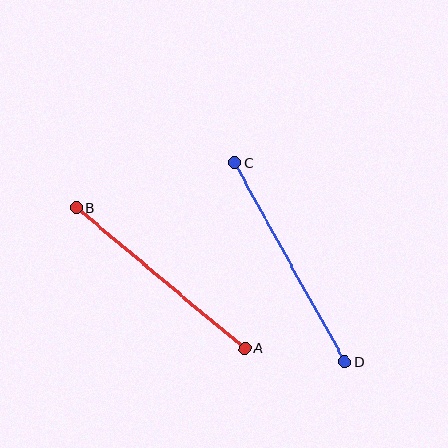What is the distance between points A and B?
The distance is approximately 220 pixels.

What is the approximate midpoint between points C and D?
The midpoint is at approximately (290, 262) pixels.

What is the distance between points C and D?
The distance is approximately 228 pixels.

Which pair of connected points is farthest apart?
Points C and D are farthest apart.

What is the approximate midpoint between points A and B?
The midpoint is at approximately (161, 278) pixels.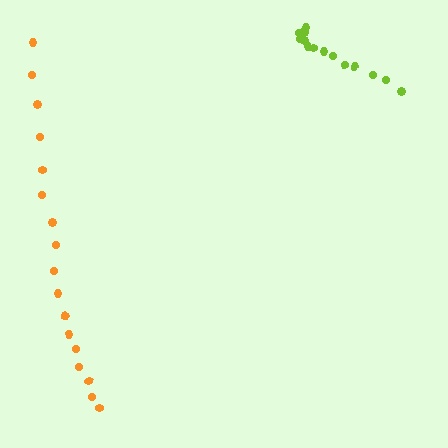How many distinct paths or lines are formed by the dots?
There are 2 distinct paths.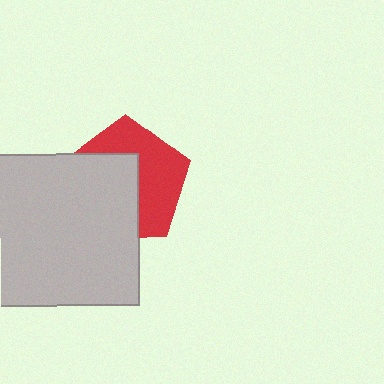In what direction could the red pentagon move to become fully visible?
The red pentagon could move toward the upper-right. That would shift it out from behind the light gray square entirely.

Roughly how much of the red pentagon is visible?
About half of it is visible (roughly 49%).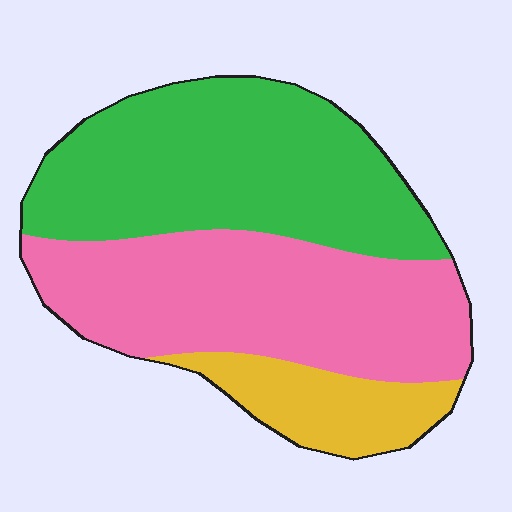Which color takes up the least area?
Yellow, at roughly 15%.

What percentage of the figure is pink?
Pink takes up between a third and a half of the figure.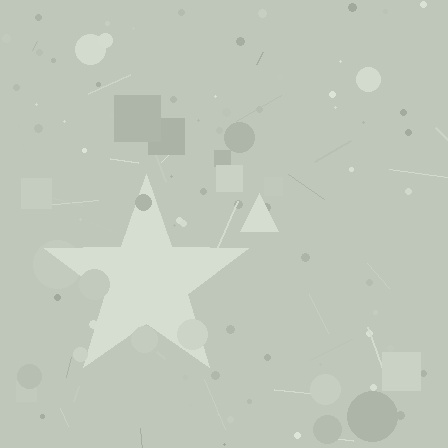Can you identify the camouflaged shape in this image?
The camouflaged shape is a star.